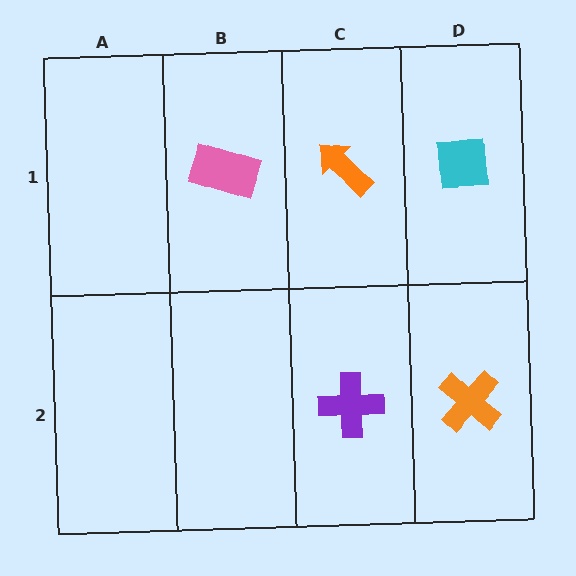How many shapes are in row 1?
3 shapes.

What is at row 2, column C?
A purple cross.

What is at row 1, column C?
An orange arrow.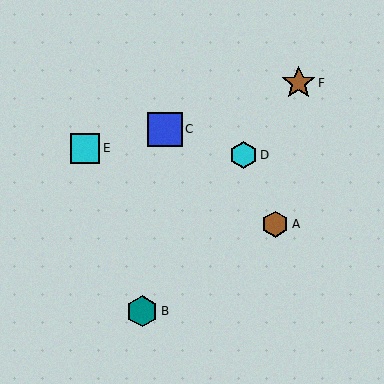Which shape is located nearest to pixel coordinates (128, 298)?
The teal hexagon (labeled B) at (142, 311) is nearest to that location.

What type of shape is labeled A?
Shape A is a brown hexagon.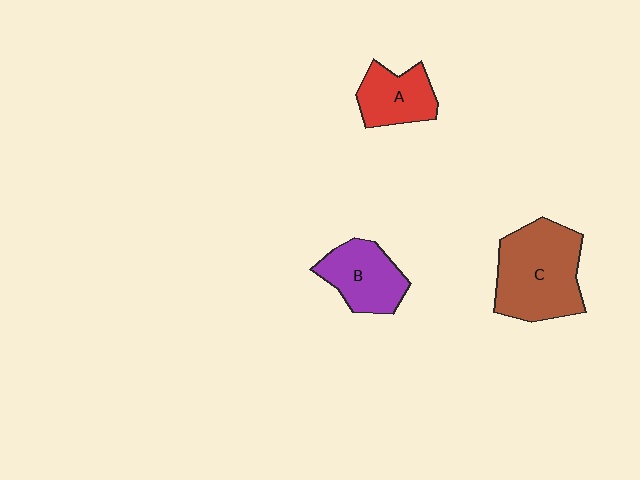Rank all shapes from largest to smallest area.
From largest to smallest: C (brown), B (purple), A (red).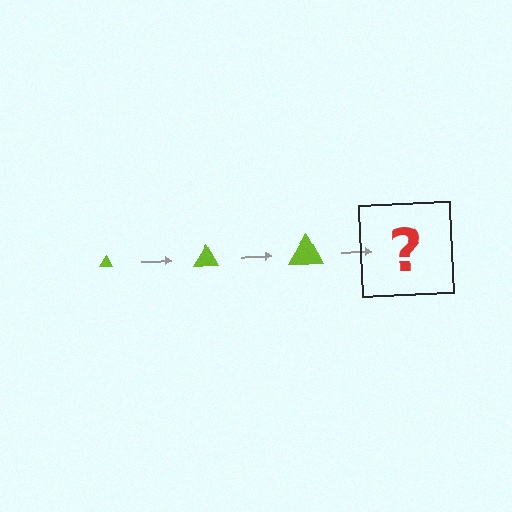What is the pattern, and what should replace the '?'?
The pattern is that the triangle gets progressively larger each step. The '?' should be a lime triangle, larger than the previous one.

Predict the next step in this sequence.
The next step is a lime triangle, larger than the previous one.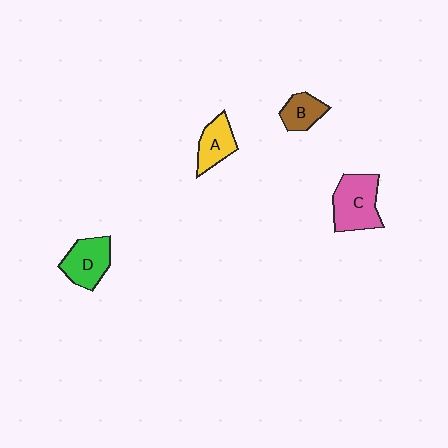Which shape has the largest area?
Shape C (pink).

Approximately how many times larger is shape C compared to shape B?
Approximately 1.9 times.